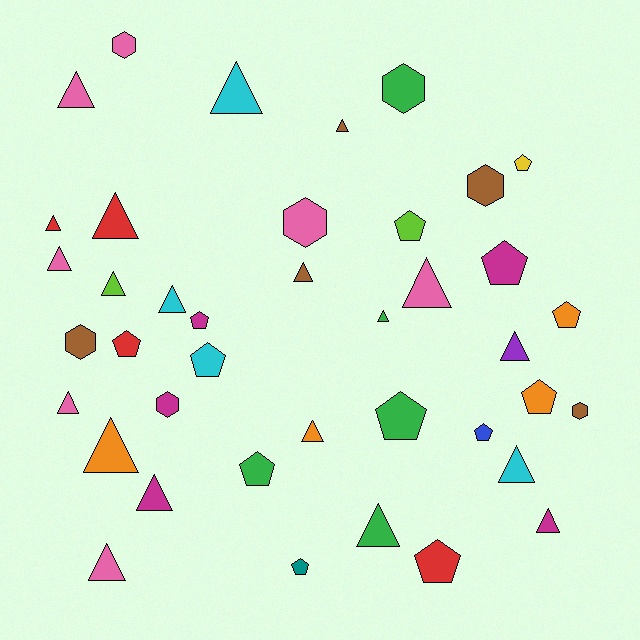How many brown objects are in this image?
There are 5 brown objects.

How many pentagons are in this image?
There are 13 pentagons.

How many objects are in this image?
There are 40 objects.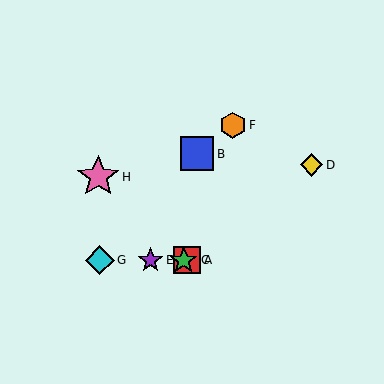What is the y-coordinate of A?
Object A is at y≈260.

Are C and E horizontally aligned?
Yes, both are at y≈260.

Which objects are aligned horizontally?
Objects A, C, E, G are aligned horizontally.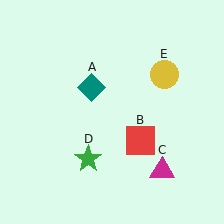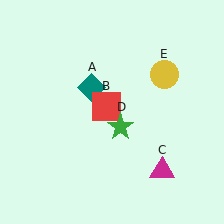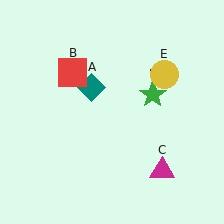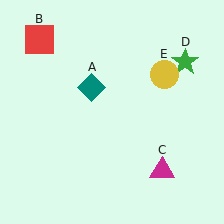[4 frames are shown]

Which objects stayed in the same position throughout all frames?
Teal diamond (object A) and magenta triangle (object C) and yellow circle (object E) remained stationary.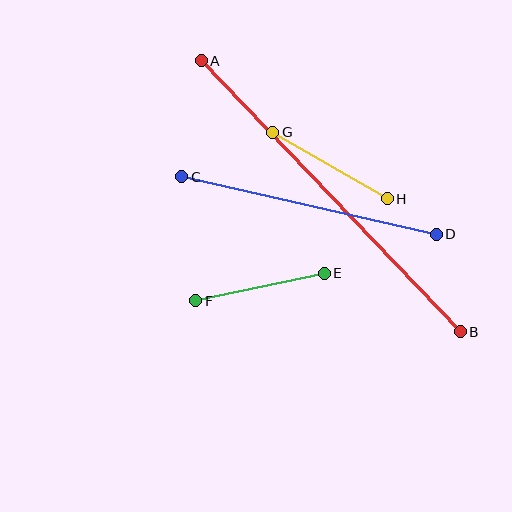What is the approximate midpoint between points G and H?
The midpoint is at approximately (330, 166) pixels.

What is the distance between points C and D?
The distance is approximately 261 pixels.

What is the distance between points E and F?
The distance is approximately 132 pixels.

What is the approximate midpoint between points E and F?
The midpoint is at approximately (260, 287) pixels.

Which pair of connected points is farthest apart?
Points A and B are farthest apart.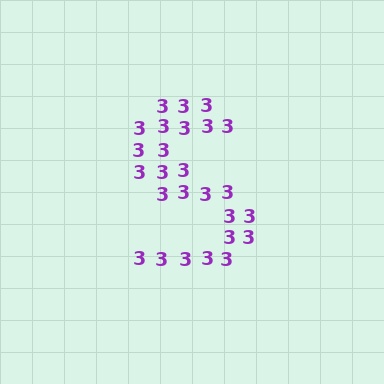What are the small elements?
The small elements are digit 3's.